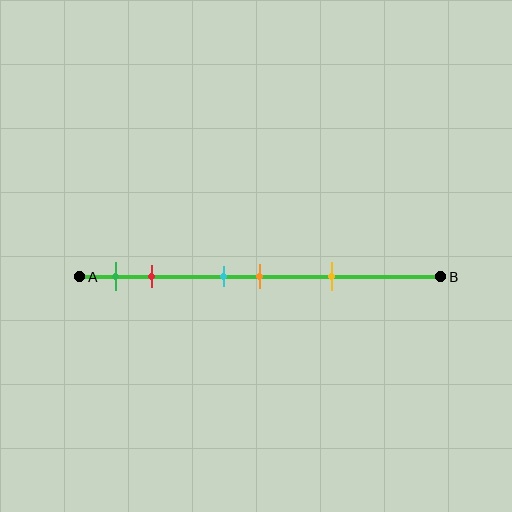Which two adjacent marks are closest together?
The cyan and orange marks are the closest adjacent pair.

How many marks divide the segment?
There are 5 marks dividing the segment.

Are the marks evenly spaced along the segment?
No, the marks are not evenly spaced.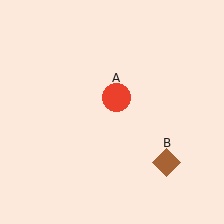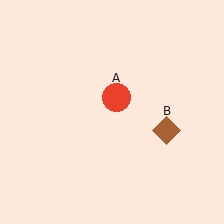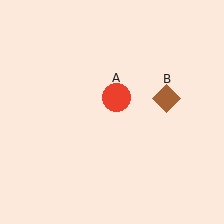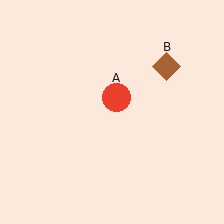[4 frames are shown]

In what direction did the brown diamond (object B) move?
The brown diamond (object B) moved up.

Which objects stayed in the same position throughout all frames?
Red circle (object A) remained stationary.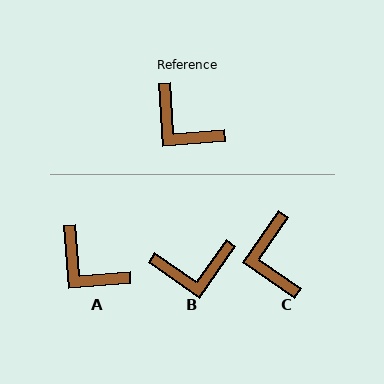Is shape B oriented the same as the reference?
No, it is off by about 51 degrees.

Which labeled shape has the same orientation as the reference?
A.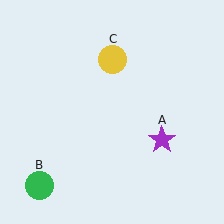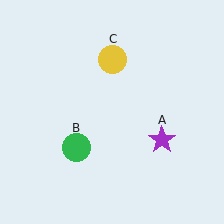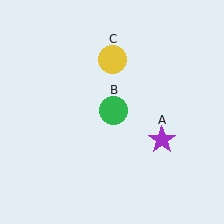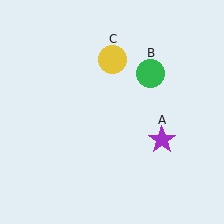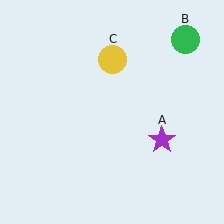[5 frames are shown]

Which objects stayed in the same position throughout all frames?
Purple star (object A) and yellow circle (object C) remained stationary.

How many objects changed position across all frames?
1 object changed position: green circle (object B).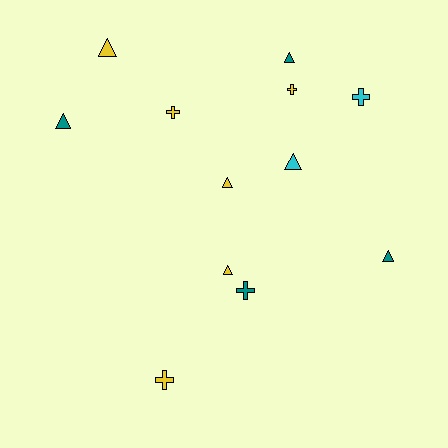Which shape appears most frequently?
Triangle, with 7 objects.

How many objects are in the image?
There are 12 objects.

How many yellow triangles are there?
There are 3 yellow triangles.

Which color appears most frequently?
Yellow, with 6 objects.